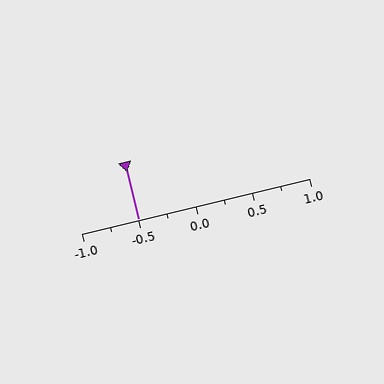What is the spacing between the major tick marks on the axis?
The major ticks are spaced 0.5 apart.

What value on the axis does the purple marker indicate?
The marker indicates approximately -0.5.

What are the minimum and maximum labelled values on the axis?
The axis runs from -1.0 to 1.0.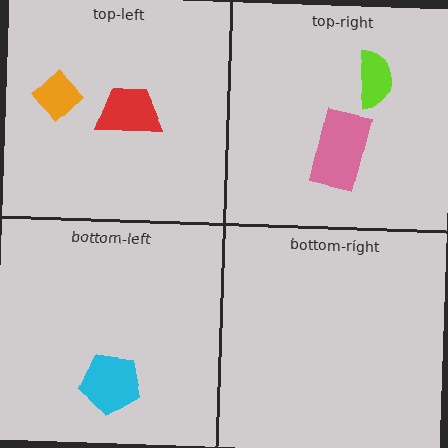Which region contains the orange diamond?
The top-left region.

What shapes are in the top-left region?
The orange diamond, the red trapezoid.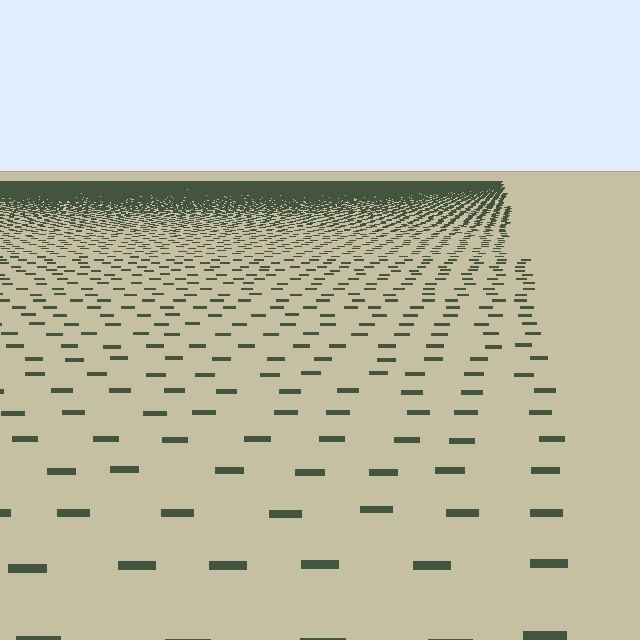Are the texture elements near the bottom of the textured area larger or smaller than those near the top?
Larger. Near the bottom, elements are closer to the viewer and appear at a bigger on-screen size.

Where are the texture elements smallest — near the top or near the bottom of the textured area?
Near the top.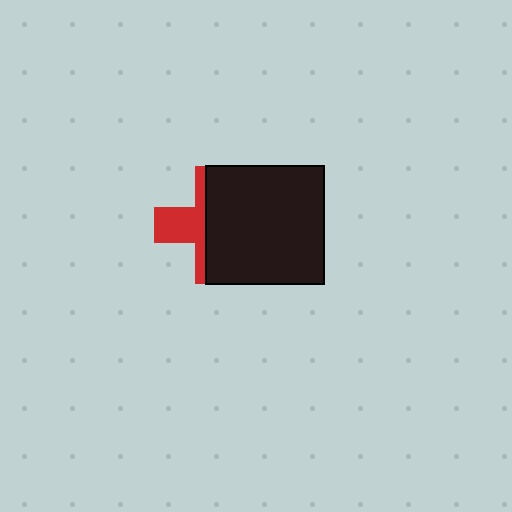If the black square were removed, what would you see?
You would see the complete red cross.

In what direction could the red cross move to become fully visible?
The red cross could move left. That would shift it out from behind the black square entirely.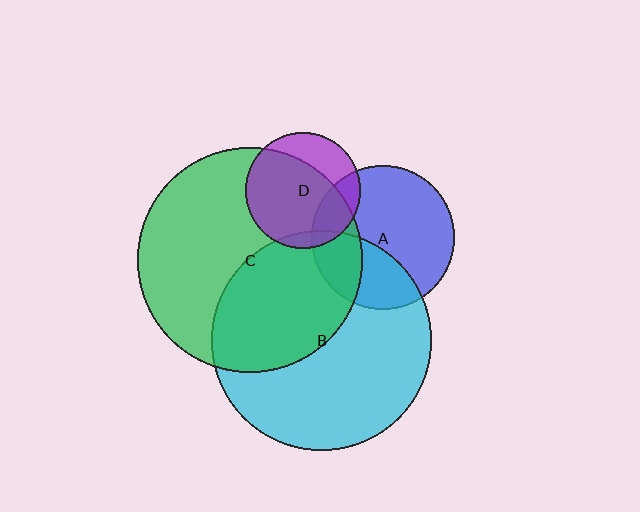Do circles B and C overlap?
Yes.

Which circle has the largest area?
Circle C (green).